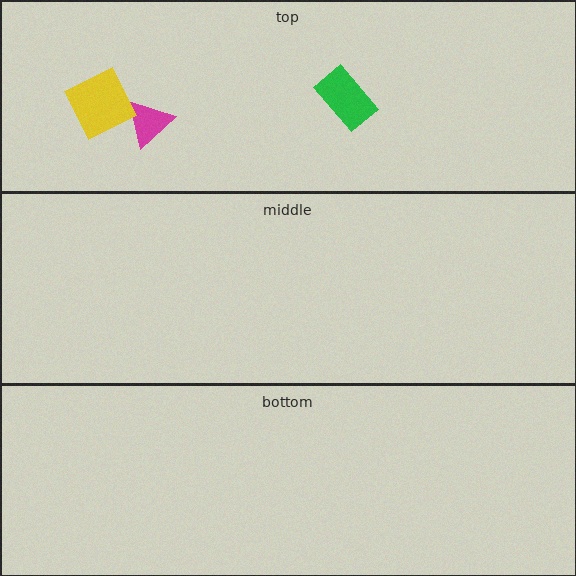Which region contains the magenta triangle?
The top region.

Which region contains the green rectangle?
The top region.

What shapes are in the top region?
The magenta triangle, the yellow square, the green rectangle.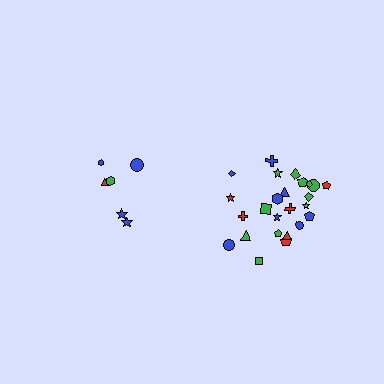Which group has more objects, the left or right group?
The right group.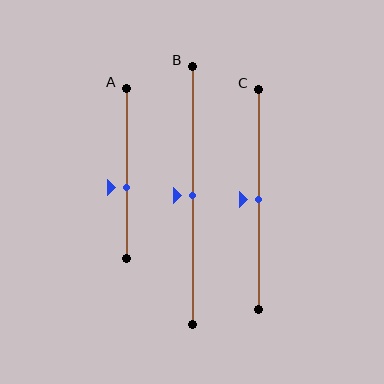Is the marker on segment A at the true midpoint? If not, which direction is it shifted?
No, the marker on segment A is shifted downward by about 8% of the segment length.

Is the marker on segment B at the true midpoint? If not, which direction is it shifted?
Yes, the marker on segment B is at the true midpoint.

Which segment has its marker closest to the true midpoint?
Segment B has its marker closest to the true midpoint.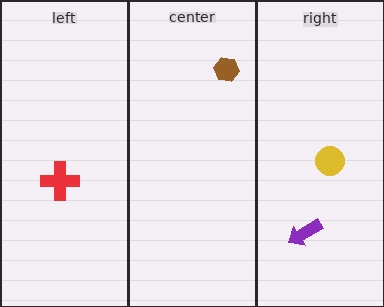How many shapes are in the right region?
2.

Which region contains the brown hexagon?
The center region.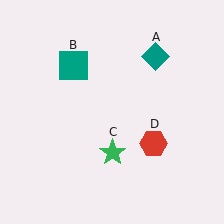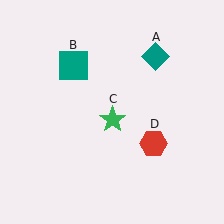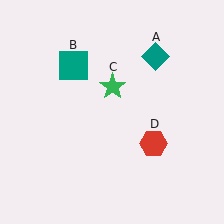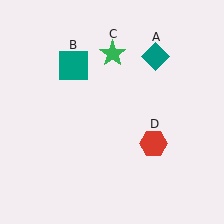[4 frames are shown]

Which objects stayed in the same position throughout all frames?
Teal diamond (object A) and teal square (object B) and red hexagon (object D) remained stationary.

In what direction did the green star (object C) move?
The green star (object C) moved up.